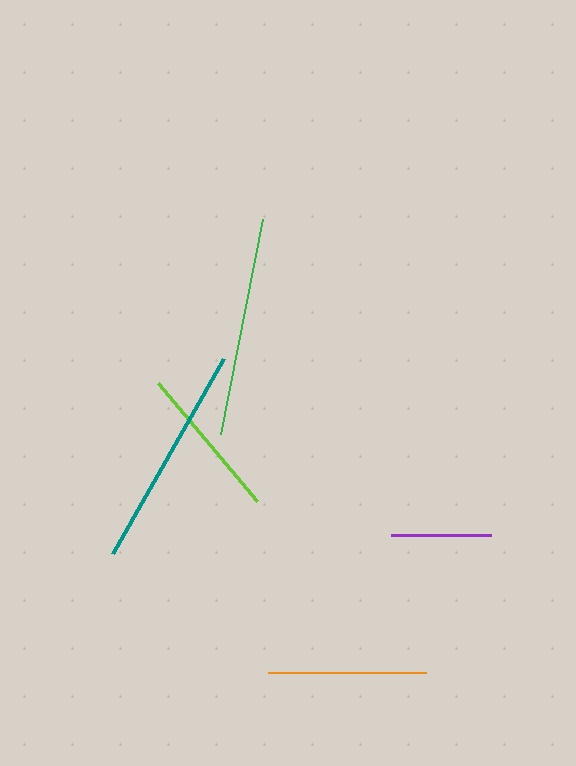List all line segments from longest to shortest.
From longest to shortest: teal, green, orange, lime, purple.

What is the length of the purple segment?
The purple segment is approximately 100 pixels long.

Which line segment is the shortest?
The purple line is the shortest at approximately 100 pixels.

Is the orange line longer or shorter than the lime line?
The orange line is longer than the lime line.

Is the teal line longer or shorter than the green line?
The teal line is longer than the green line.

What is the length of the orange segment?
The orange segment is approximately 158 pixels long.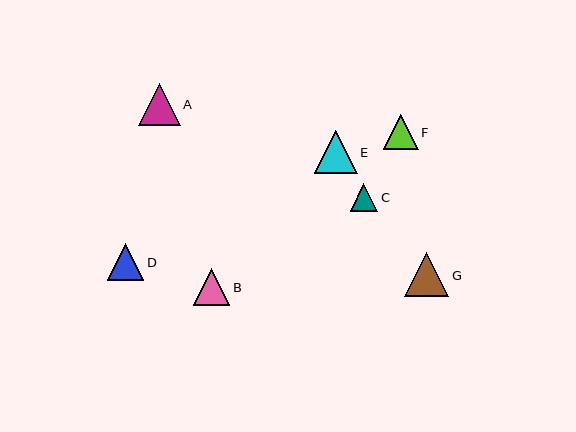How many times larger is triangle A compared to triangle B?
Triangle A is approximately 1.1 times the size of triangle B.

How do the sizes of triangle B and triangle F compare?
Triangle B and triangle F are approximately the same size.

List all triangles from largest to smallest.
From largest to smallest: G, E, A, D, B, F, C.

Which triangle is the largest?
Triangle G is the largest with a size of approximately 45 pixels.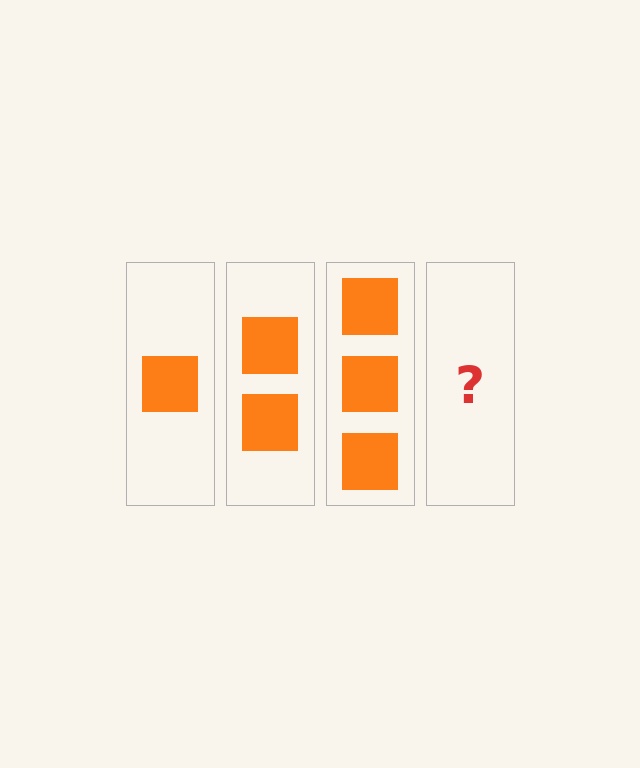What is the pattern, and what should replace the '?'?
The pattern is that each step adds one more square. The '?' should be 4 squares.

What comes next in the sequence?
The next element should be 4 squares.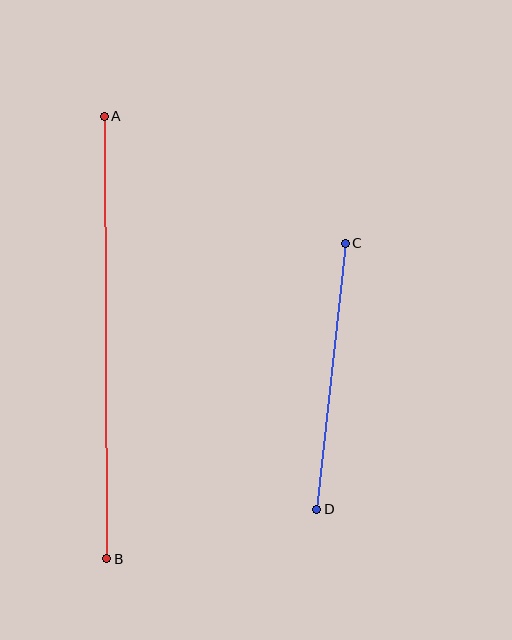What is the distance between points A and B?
The distance is approximately 443 pixels.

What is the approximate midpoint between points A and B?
The midpoint is at approximately (106, 338) pixels.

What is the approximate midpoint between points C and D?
The midpoint is at approximately (331, 376) pixels.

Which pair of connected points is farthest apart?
Points A and B are farthest apart.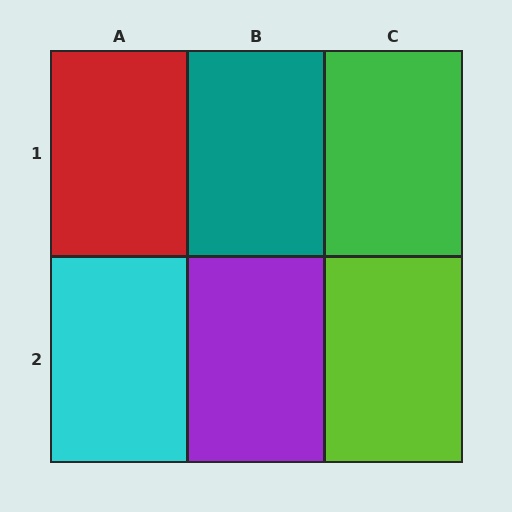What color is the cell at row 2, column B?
Purple.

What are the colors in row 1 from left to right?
Red, teal, green.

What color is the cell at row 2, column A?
Cyan.